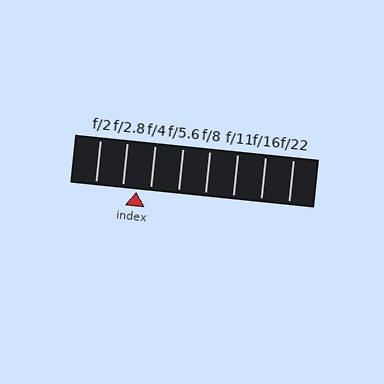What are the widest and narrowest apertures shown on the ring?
The widest aperture shown is f/2 and the narrowest is f/22.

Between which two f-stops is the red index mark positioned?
The index mark is between f/2.8 and f/4.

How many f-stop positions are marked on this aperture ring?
There are 8 f-stop positions marked.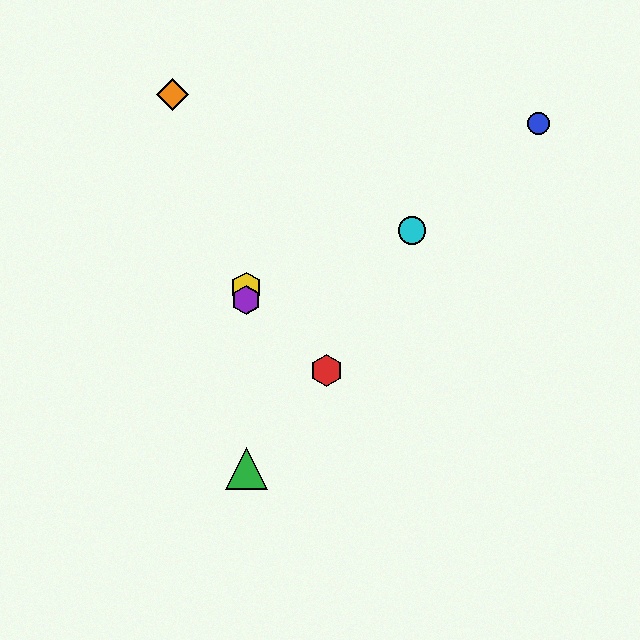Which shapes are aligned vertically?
The green triangle, the yellow hexagon, the purple hexagon are aligned vertically.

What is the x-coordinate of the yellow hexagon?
The yellow hexagon is at x≈246.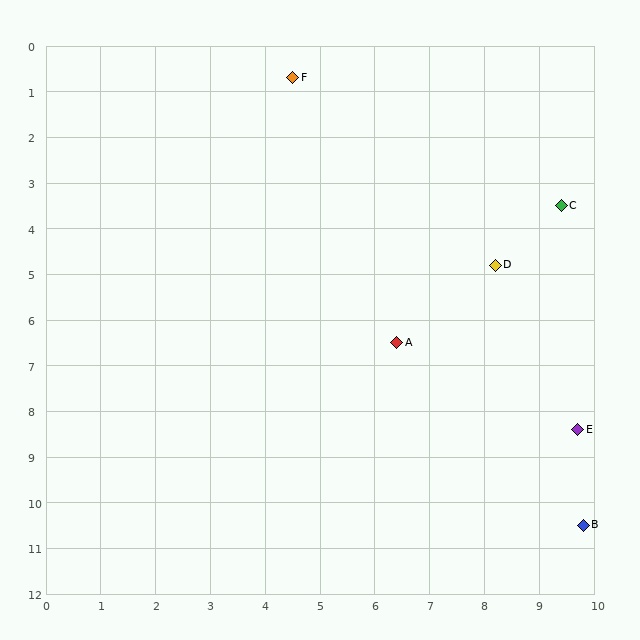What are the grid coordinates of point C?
Point C is at approximately (9.4, 3.5).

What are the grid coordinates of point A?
Point A is at approximately (6.4, 6.5).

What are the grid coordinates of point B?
Point B is at approximately (9.8, 10.5).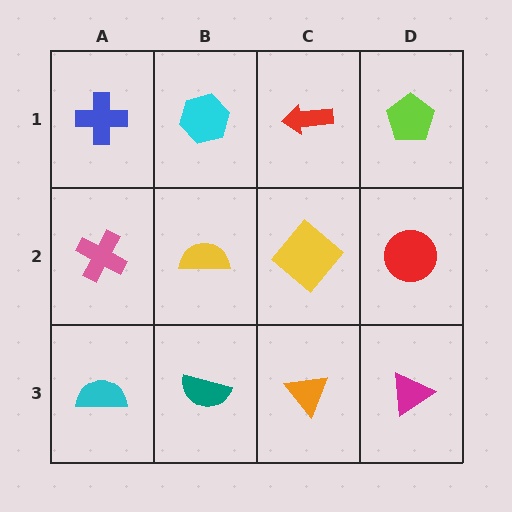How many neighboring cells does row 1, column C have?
3.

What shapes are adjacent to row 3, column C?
A yellow diamond (row 2, column C), a teal semicircle (row 3, column B), a magenta triangle (row 3, column D).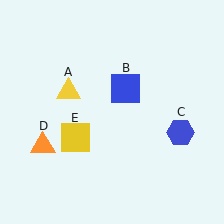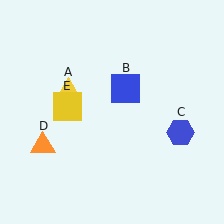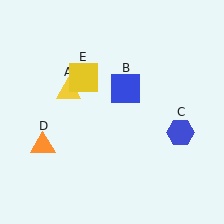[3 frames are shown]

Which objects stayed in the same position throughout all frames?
Yellow triangle (object A) and blue square (object B) and blue hexagon (object C) and orange triangle (object D) remained stationary.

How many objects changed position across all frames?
1 object changed position: yellow square (object E).